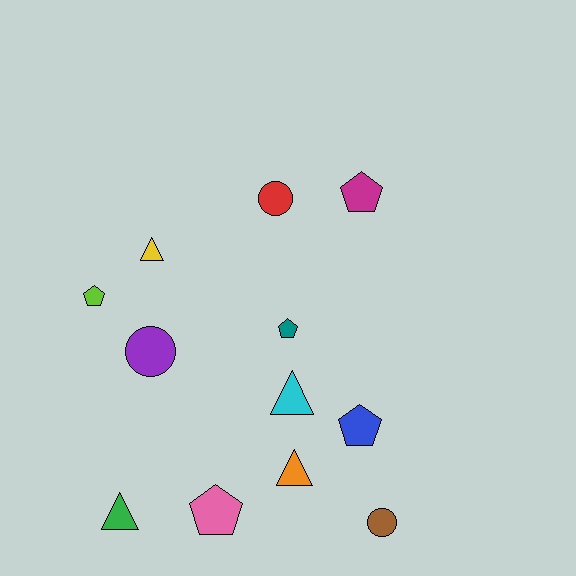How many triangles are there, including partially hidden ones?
There are 4 triangles.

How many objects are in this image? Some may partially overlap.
There are 12 objects.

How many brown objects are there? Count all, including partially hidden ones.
There is 1 brown object.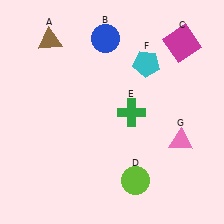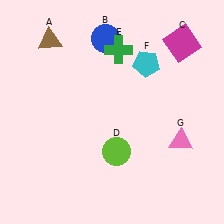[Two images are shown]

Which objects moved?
The objects that moved are: the lime circle (D), the green cross (E).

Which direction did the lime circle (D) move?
The lime circle (D) moved up.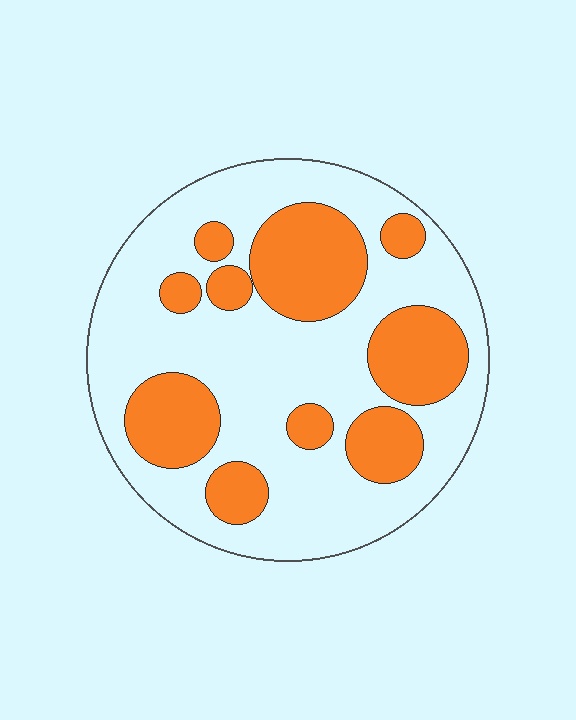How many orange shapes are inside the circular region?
10.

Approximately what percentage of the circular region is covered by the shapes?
Approximately 35%.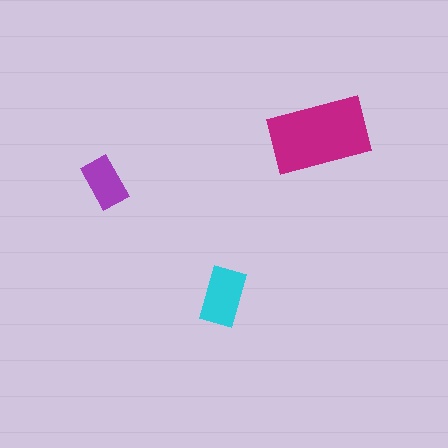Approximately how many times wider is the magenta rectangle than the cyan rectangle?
About 1.5 times wider.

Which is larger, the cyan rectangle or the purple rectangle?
The cyan one.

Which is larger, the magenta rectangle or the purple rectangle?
The magenta one.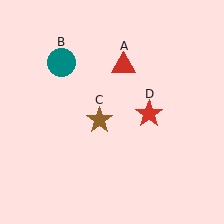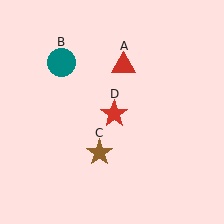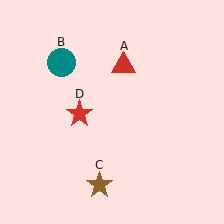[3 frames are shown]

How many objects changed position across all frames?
2 objects changed position: brown star (object C), red star (object D).